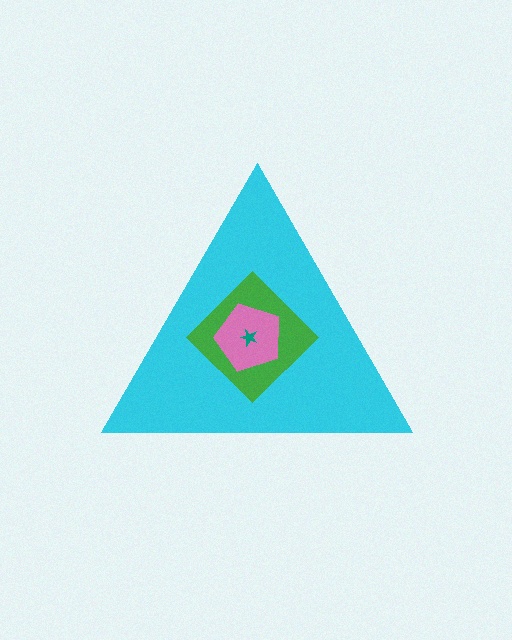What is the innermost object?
The teal star.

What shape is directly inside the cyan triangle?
The green diamond.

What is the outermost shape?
The cyan triangle.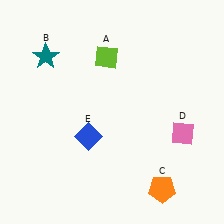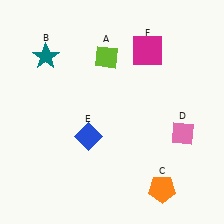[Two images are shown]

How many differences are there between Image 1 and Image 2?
There is 1 difference between the two images.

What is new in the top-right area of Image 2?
A magenta square (F) was added in the top-right area of Image 2.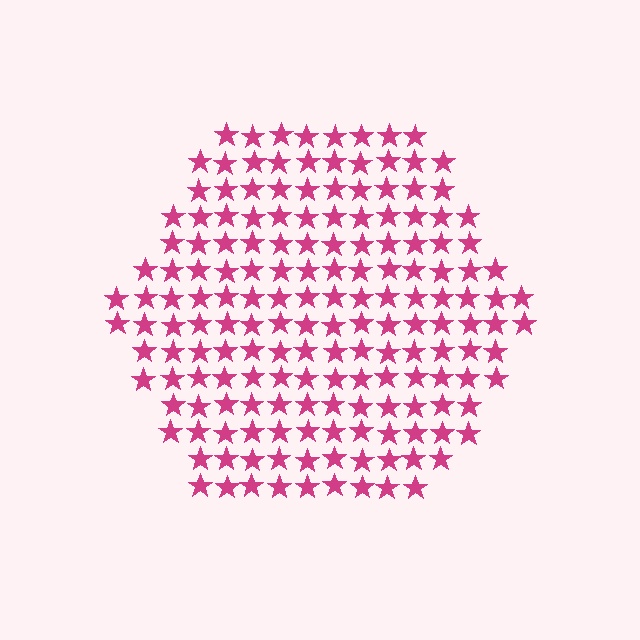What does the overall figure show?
The overall figure shows a hexagon.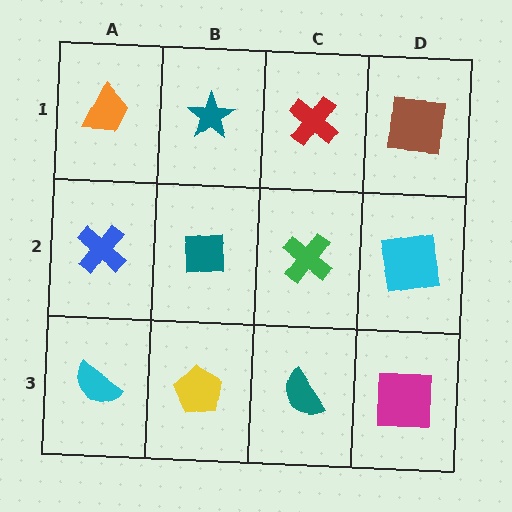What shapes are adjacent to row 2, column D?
A brown square (row 1, column D), a magenta square (row 3, column D), a green cross (row 2, column C).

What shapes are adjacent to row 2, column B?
A teal star (row 1, column B), a yellow pentagon (row 3, column B), a blue cross (row 2, column A), a green cross (row 2, column C).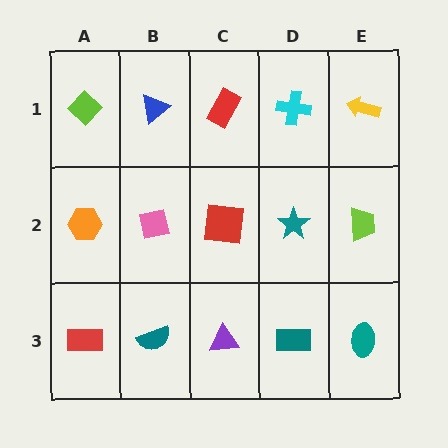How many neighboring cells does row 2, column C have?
4.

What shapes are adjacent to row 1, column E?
A lime trapezoid (row 2, column E), a cyan cross (row 1, column D).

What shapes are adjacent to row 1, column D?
A teal star (row 2, column D), a red rectangle (row 1, column C), a yellow arrow (row 1, column E).